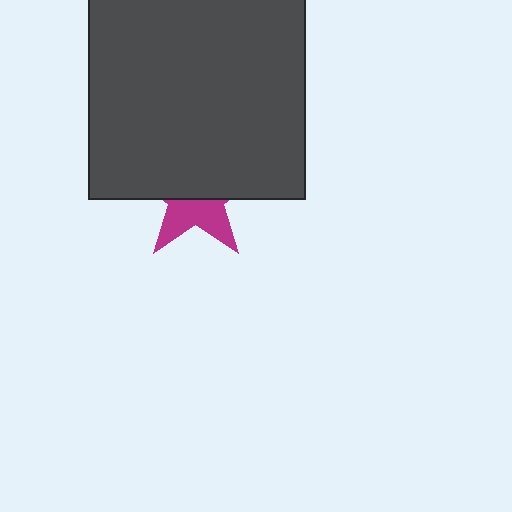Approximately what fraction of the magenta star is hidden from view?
Roughly 58% of the magenta star is hidden behind the dark gray square.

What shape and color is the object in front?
The object in front is a dark gray square.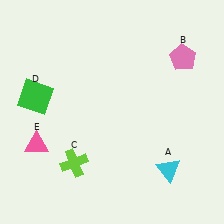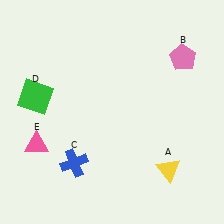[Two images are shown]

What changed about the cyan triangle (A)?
In Image 1, A is cyan. In Image 2, it changed to yellow.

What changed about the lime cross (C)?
In Image 1, C is lime. In Image 2, it changed to blue.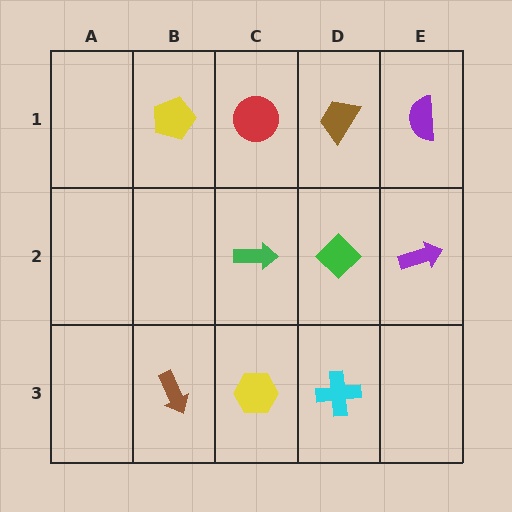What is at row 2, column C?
A green arrow.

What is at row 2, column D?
A green diamond.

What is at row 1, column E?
A purple semicircle.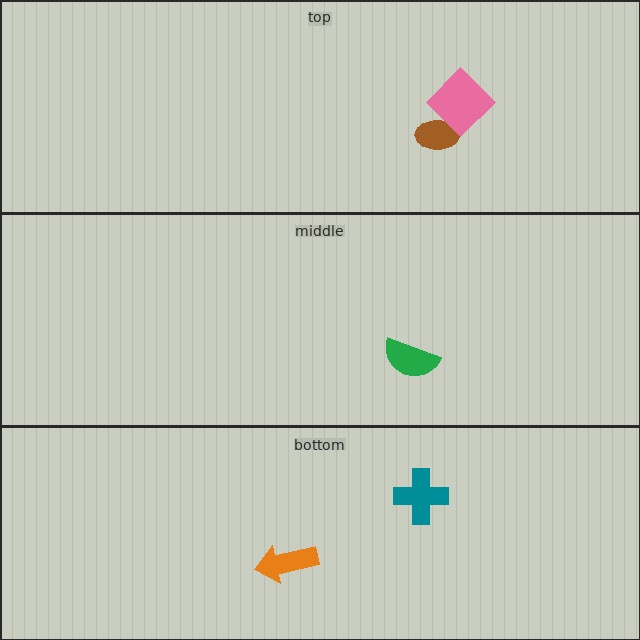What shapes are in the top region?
The brown ellipse, the pink diamond.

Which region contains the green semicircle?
The middle region.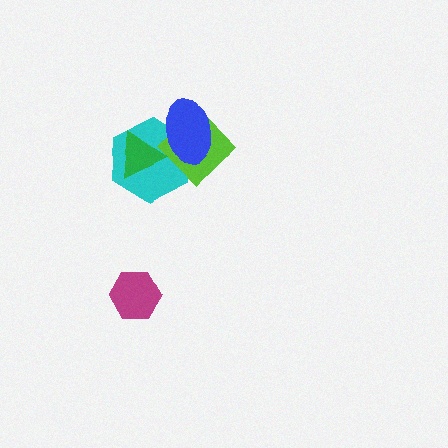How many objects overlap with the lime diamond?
3 objects overlap with the lime diamond.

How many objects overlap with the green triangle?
3 objects overlap with the green triangle.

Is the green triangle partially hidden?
Yes, it is partially covered by another shape.